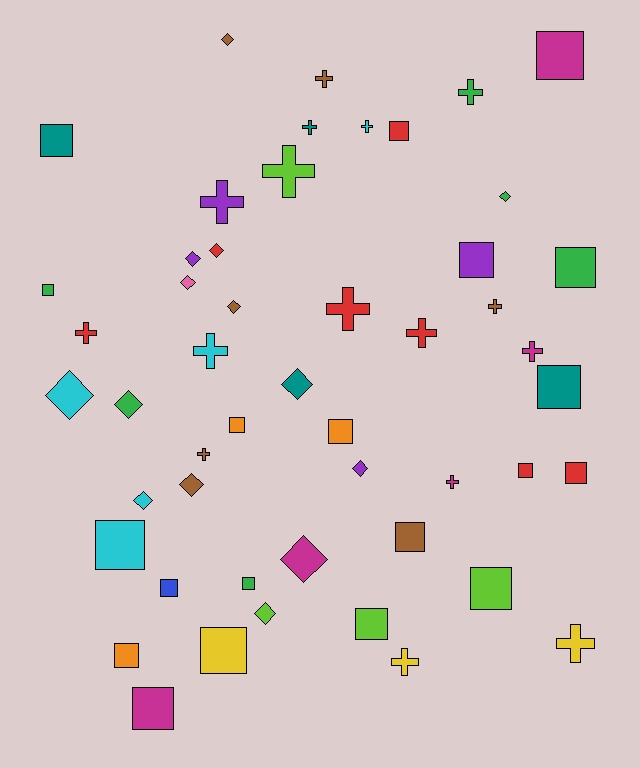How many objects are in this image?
There are 50 objects.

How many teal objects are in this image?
There are 4 teal objects.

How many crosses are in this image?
There are 16 crosses.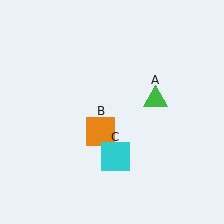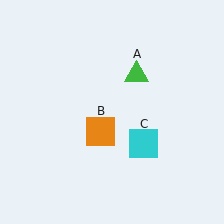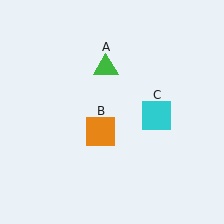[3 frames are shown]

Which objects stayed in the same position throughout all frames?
Orange square (object B) remained stationary.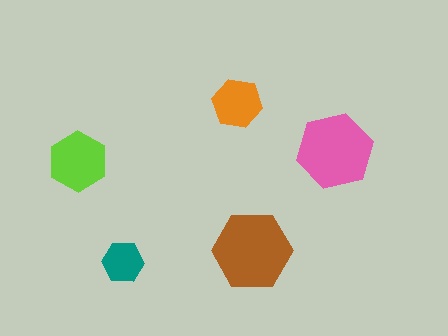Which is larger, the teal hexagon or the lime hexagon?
The lime one.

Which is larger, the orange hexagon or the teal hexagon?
The orange one.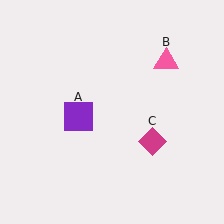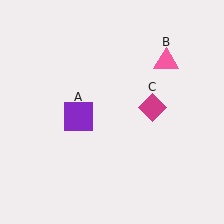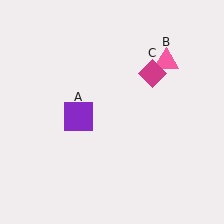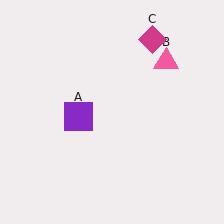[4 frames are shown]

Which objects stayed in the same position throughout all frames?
Purple square (object A) and pink triangle (object B) remained stationary.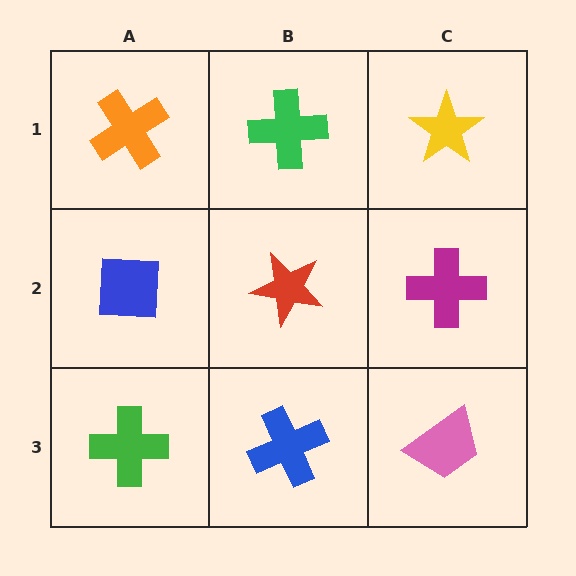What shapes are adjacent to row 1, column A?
A blue square (row 2, column A), a green cross (row 1, column B).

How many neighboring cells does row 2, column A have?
3.